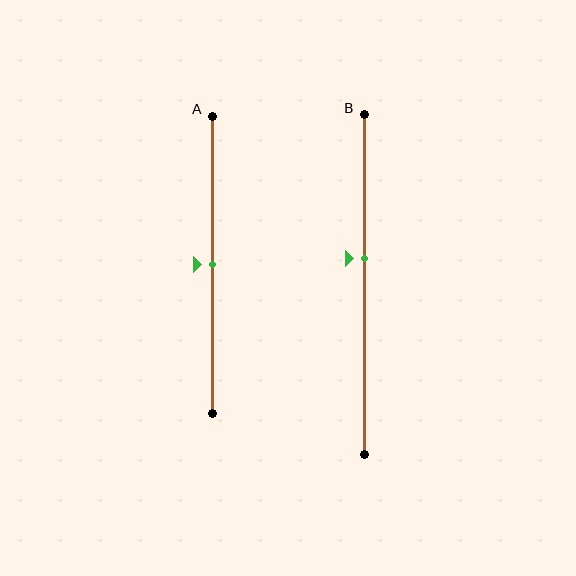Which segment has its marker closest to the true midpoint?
Segment A has its marker closest to the true midpoint.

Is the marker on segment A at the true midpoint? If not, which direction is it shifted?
Yes, the marker on segment A is at the true midpoint.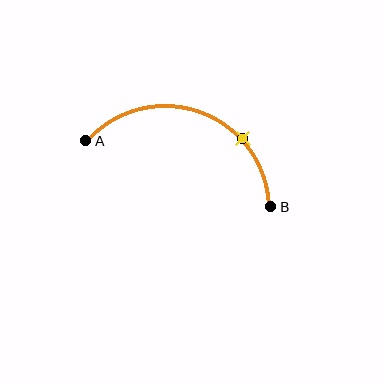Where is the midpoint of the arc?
The arc midpoint is the point on the curve farthest from the straight line joining A and B. It sits above that line.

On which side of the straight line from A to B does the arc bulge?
The arc bulges above the straight line connecting A and B.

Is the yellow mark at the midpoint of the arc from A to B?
No. The yellow mark lies on the arc but is closer to endpoint B. The arc midpoint would be at the point on the curve equidistant along the arc from both A and B.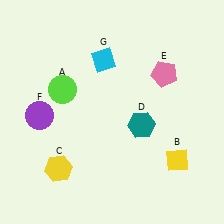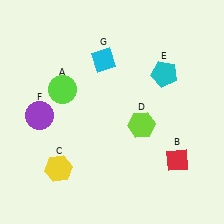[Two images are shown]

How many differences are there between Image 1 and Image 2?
There are 3 differences between the two images.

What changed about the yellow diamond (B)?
In Image 1, B is yellow. In Image 2, it changed to red.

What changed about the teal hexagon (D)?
In Image 1, D is teal. In Image 2, it changed to lime.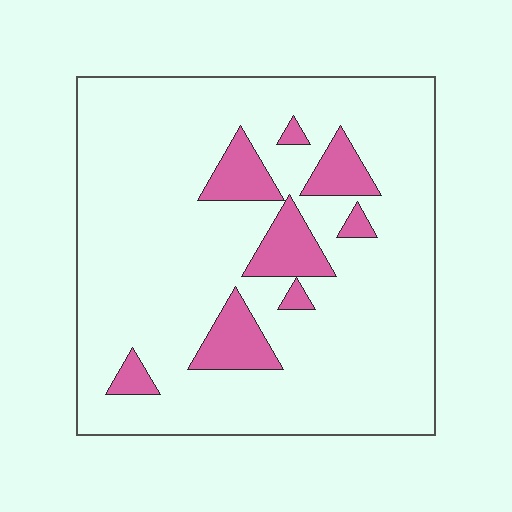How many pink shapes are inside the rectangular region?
8.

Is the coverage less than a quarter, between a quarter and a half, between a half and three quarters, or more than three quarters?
Less than a quarter.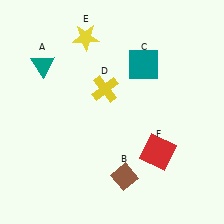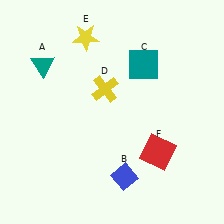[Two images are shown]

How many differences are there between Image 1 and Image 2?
There is 1 difference between the two images.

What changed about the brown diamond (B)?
In Image 1, B is brown. In Image 2, it changed to blue.